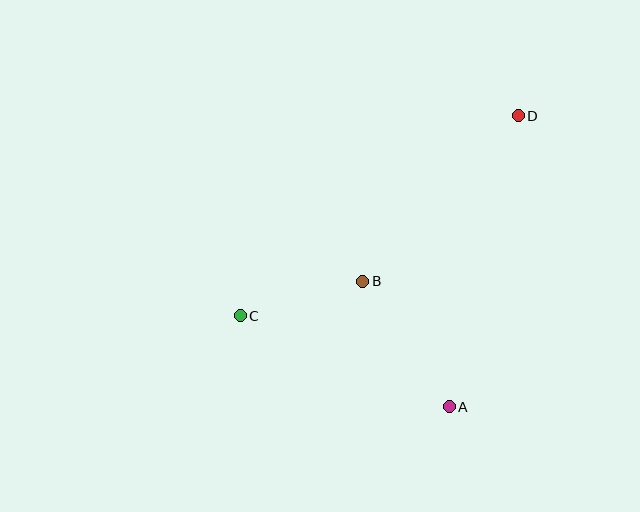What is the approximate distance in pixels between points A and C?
The distance between A and C is approximately 228 pixels.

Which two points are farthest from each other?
Points C and D are farthest from each other.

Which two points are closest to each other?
Points B and C are closest to each other.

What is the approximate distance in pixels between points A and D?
The distance between A and D is approximately 299 pixels.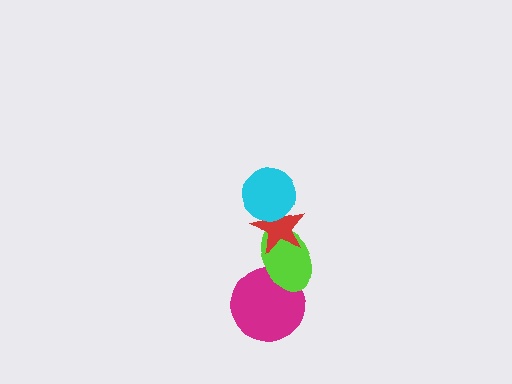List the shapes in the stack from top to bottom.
From top to bottom: the cyan circle, the red star, the lime ellipse, the magenta circle.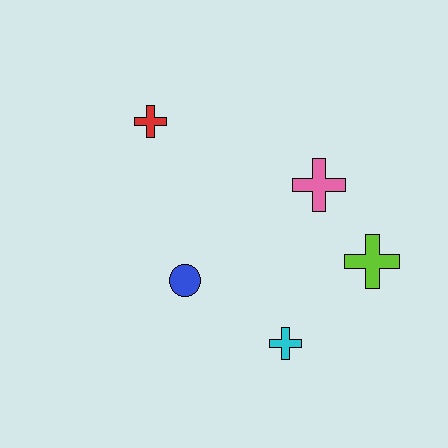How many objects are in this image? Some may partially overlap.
There are 5 objects.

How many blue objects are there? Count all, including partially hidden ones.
There is 1 blue object.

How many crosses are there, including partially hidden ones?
There are 4 crosses.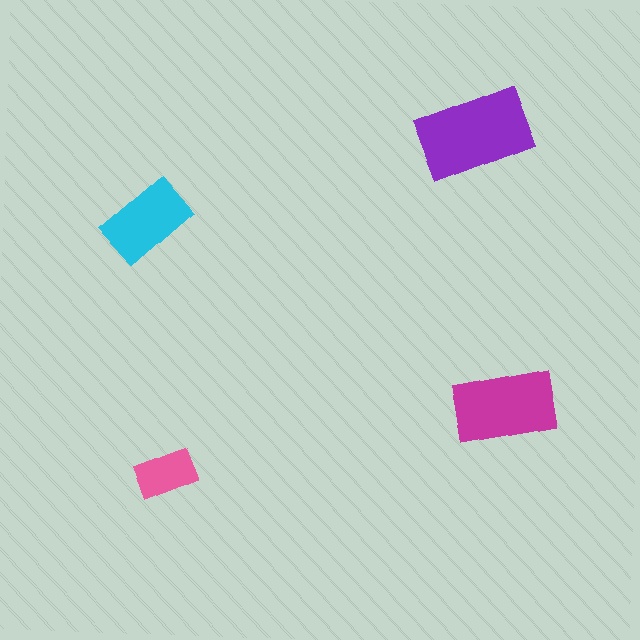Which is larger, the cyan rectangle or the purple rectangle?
The purple one.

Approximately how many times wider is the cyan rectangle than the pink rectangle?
About 1.5 times wider.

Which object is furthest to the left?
The cyan rectangle is leftmost.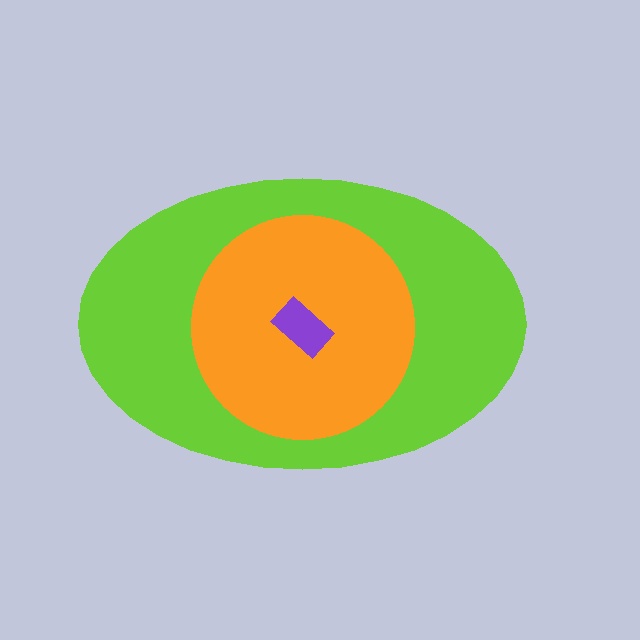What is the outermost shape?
The lime ellipse.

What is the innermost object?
The purple rectangle.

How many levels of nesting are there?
3.